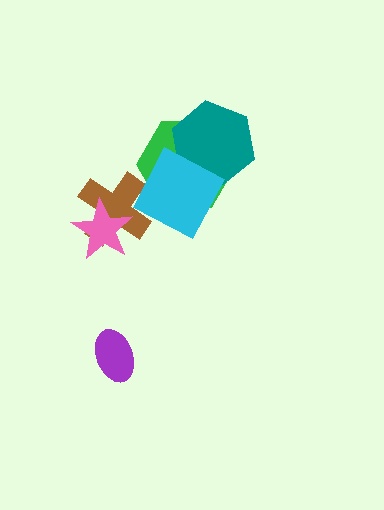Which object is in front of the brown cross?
The pink star is in front of the brown cross.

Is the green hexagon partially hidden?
Yes, it is partially covered by another shape.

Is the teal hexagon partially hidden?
Yes, it is partially covered by another shape.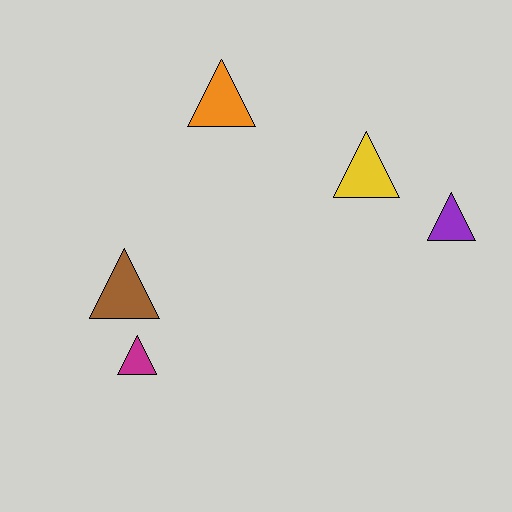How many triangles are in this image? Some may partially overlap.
There are 5 triangles.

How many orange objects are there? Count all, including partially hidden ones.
There is 1 orange object.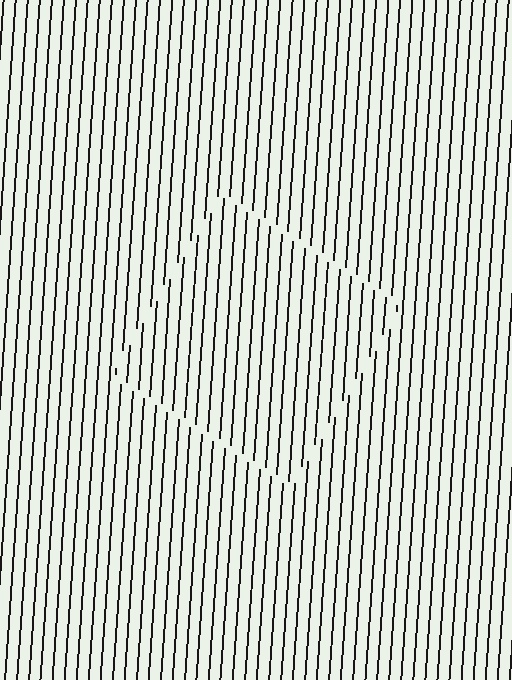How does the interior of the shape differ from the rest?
The interior of the shape contains the same grating, shifted by half a period — the contour is defined by the phase discontinuity where line-ends from the inner and outer gratings abut.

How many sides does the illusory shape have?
4 sides — the line-ends trace a square.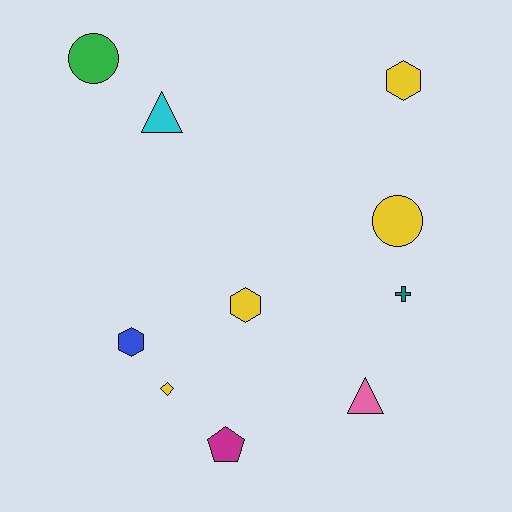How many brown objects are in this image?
There are no brown objects.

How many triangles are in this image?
There are 2 triangles.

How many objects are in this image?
There are 10 objects.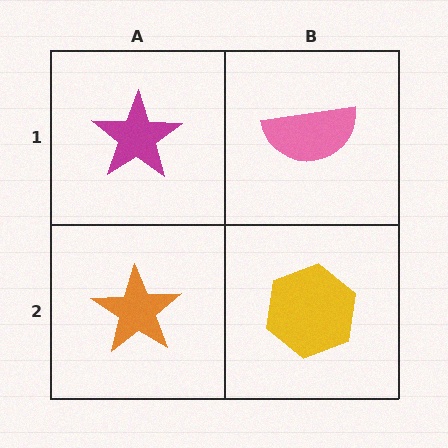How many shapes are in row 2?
2 shapes.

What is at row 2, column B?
A yellow hexagon.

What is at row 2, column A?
An orange star.